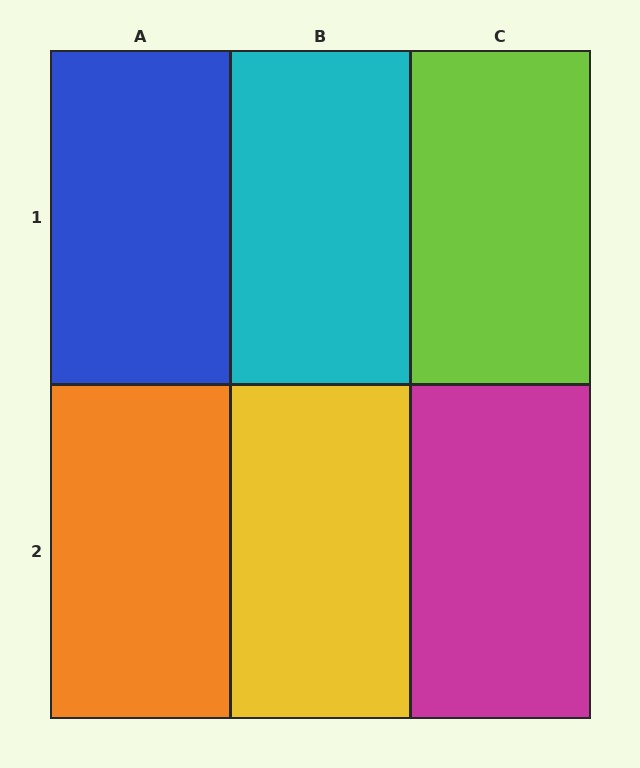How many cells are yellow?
1 cell is yellow.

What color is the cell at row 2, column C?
Magenta.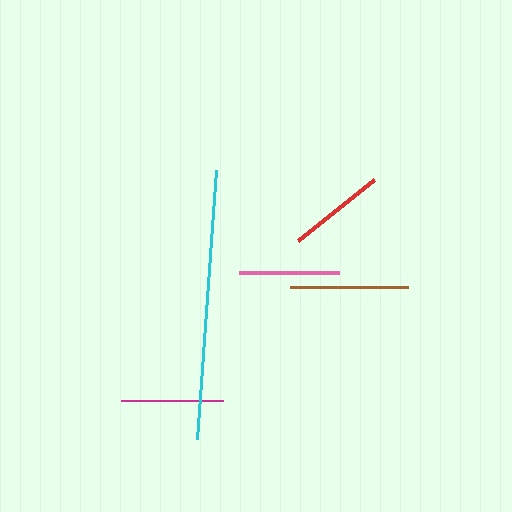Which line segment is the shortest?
The red line is the shortest at approximately 97 pixels.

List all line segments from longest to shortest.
From longest to shortest: cyan, brown, magenta, pink, red.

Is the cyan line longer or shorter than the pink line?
The cyan line is longer than the pink line.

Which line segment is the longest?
The cyan line is the longest at approximately 269 pixels.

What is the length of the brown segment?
The brown segment is approximately 117 pixels long.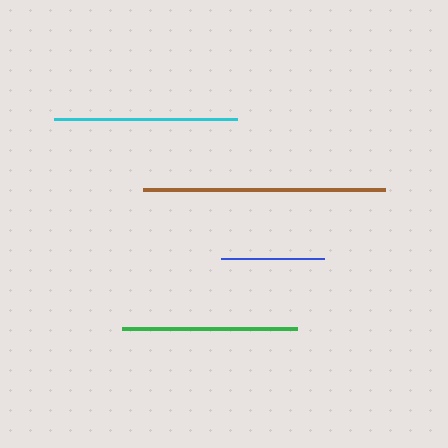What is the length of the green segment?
The green segment is approximately 175 pixels long.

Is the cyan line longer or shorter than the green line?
The cyan line is longer than the green line.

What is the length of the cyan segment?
The cyan segment is approximately 183 pixels long.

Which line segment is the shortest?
The blue line is the shortest at approximately 103 pixels.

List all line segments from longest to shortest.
From longest to shortest: brown, cyan, green, blue.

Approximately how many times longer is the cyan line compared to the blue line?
The cyan line is approximately 1.8 times the length of the blue line.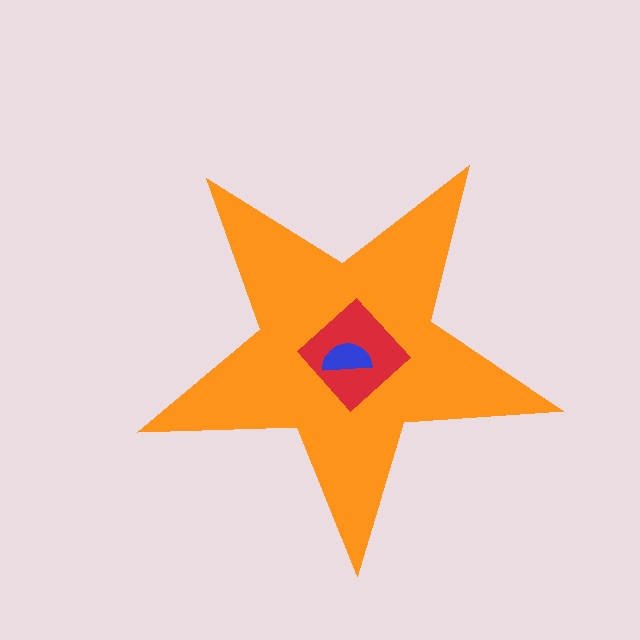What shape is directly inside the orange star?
The red diamond.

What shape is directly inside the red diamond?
The blue semicircle.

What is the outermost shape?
The orange star.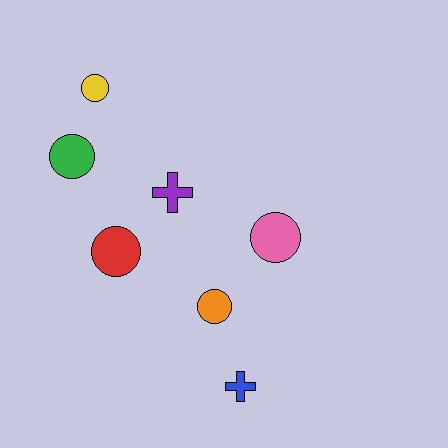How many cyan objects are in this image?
There are no cyan objects.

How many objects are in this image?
There are 7 objects.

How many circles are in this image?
There are 5 circles.